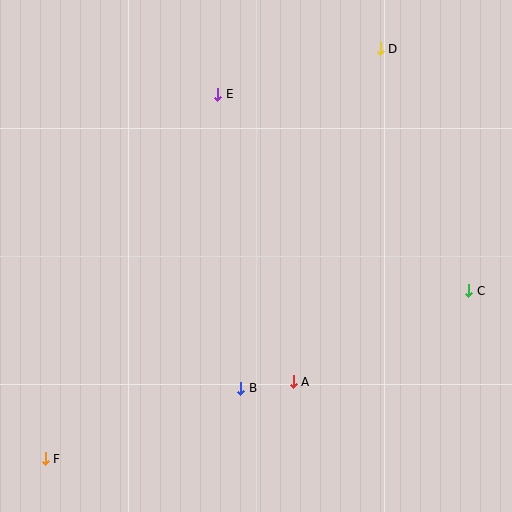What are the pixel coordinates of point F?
Point F is at (45, 459).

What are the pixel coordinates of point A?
Point A is at (293, 382).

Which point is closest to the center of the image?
Point A at (293, 382) is closest to the center.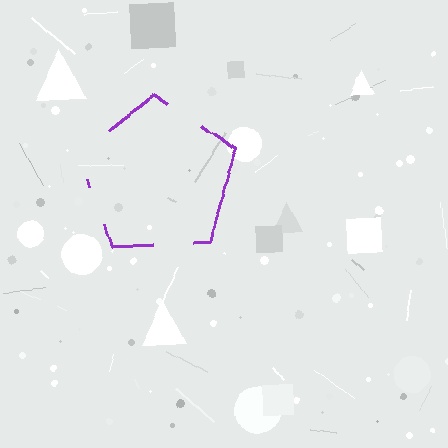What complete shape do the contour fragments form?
The contour fragments form a pentagon.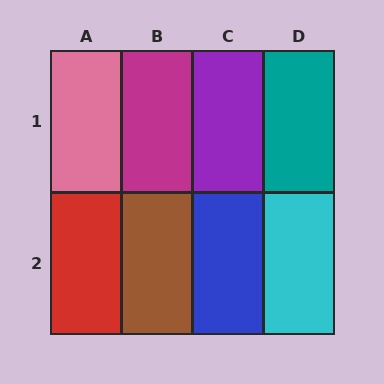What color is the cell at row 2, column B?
Brown.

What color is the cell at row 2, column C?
Blue.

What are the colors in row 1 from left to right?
Pink, magenta, purple, teal.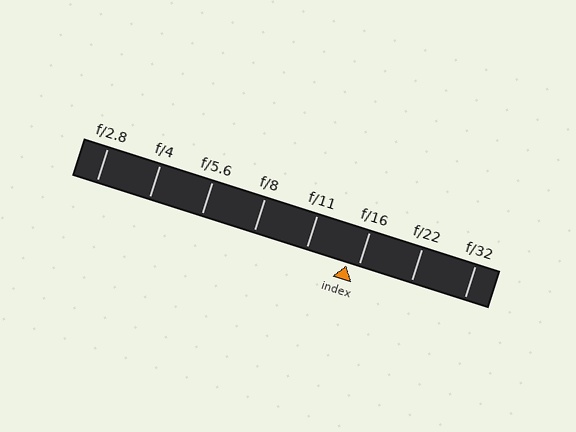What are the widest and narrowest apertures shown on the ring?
The widest aperture shown is f/2.8 and the narrowest is f/32.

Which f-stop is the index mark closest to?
The index mark is closest to f/16.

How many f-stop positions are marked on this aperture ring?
There are 8 f-stop positions marked.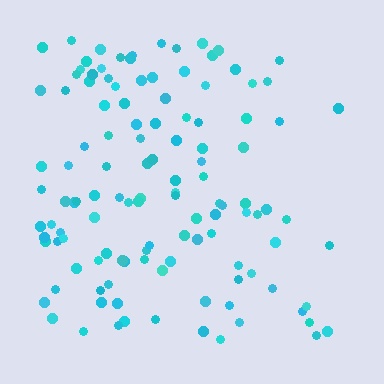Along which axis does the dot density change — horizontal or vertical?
Horizontal.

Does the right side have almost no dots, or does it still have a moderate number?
Still a moderate number, just noticeably fewer than the left.